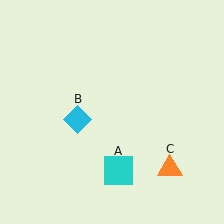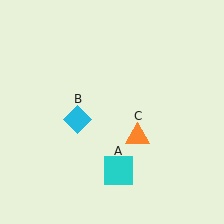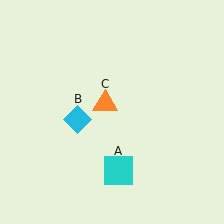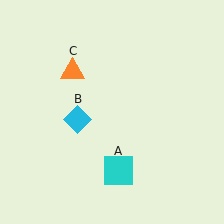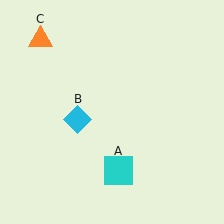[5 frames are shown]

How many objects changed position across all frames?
1 object changed position: orange triangle (object C).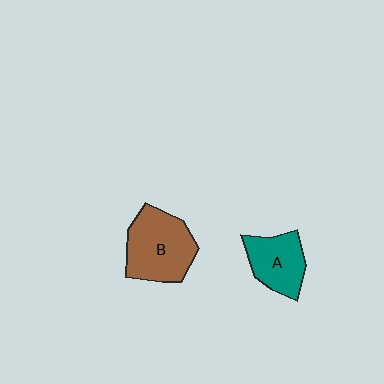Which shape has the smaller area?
Shape A (teal).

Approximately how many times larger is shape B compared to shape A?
Approximately 1.4 times.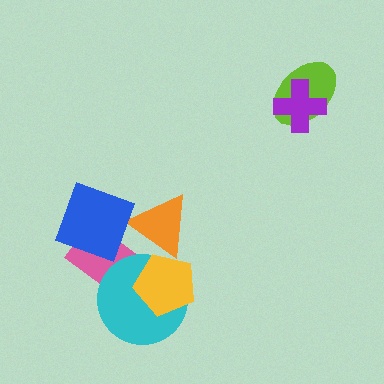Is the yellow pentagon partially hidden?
Yes, it is partially covered by another shape.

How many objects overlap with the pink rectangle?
4 objects overlap with the pink rectangle.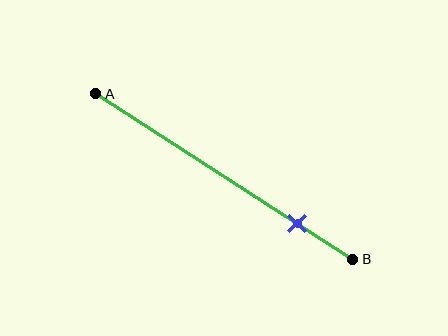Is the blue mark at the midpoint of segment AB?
No, the mark is at about 80% from A, not at the 50% midpoint.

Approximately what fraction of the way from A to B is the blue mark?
The blue mark is approximately 80% of the way from A to B.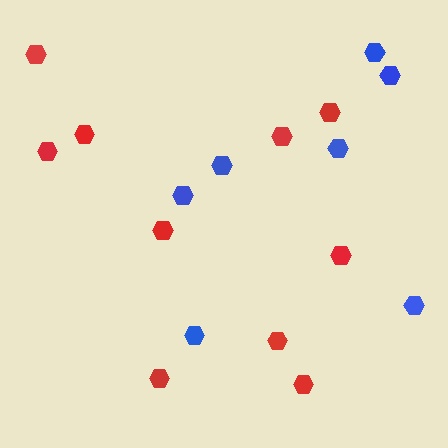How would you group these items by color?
There are 2 groups: one group of blue hexagons (7) and one group of red hexagons (10).